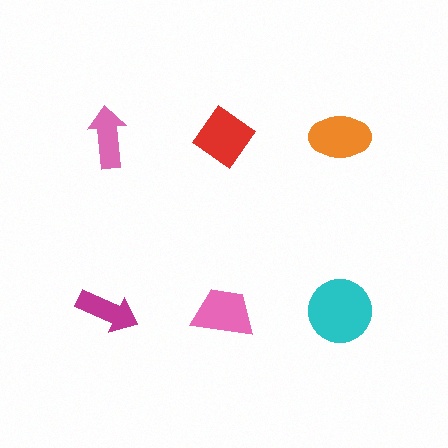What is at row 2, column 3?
A cyan circle.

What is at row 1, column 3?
An orange ellipse.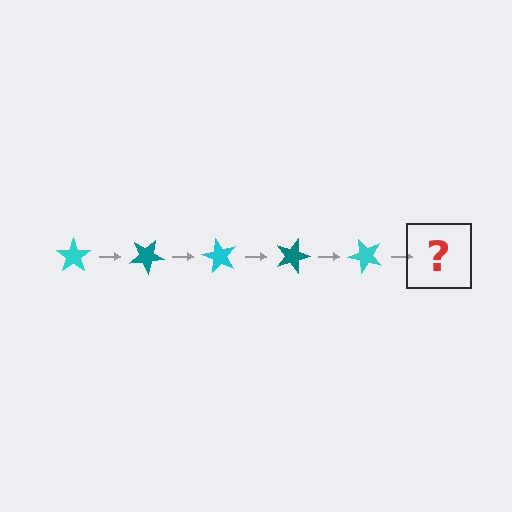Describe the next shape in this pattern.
It should be a teal star, rotated 150 degrees from the start.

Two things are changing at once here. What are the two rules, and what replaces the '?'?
The two rules are that it rotates 30 degrees each step and the color cycles through cyan and teal. The '?' should be a teal star, rotated 150 degrees from the start.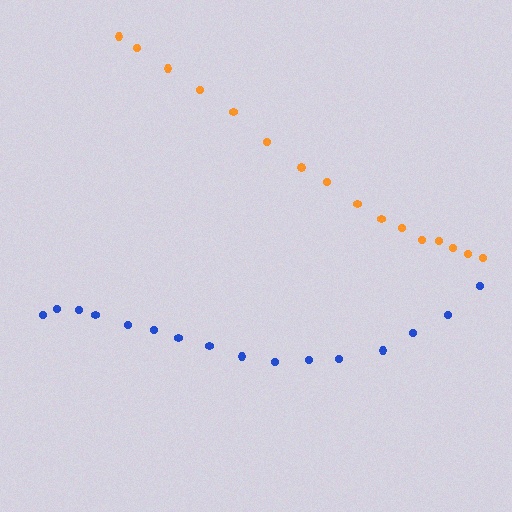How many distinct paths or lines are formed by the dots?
There are 2 distinct paths.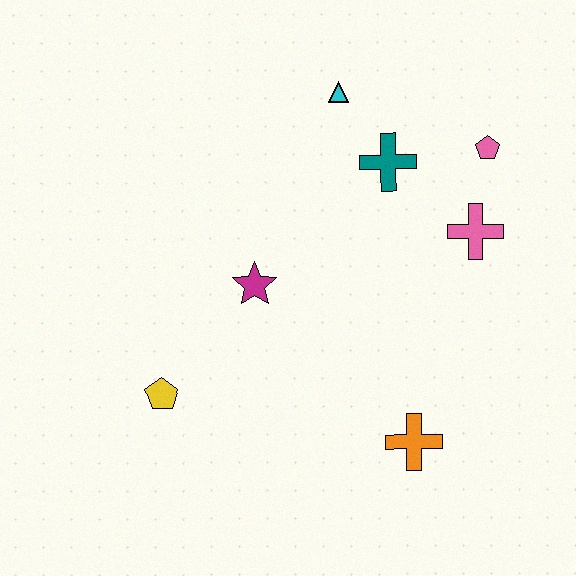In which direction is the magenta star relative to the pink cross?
The magenta star is to the left of the pink cross.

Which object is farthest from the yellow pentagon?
The pink pentagon is farthest from the yellow pentagon.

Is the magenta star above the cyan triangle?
No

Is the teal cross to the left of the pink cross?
Yes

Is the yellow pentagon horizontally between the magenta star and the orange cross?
No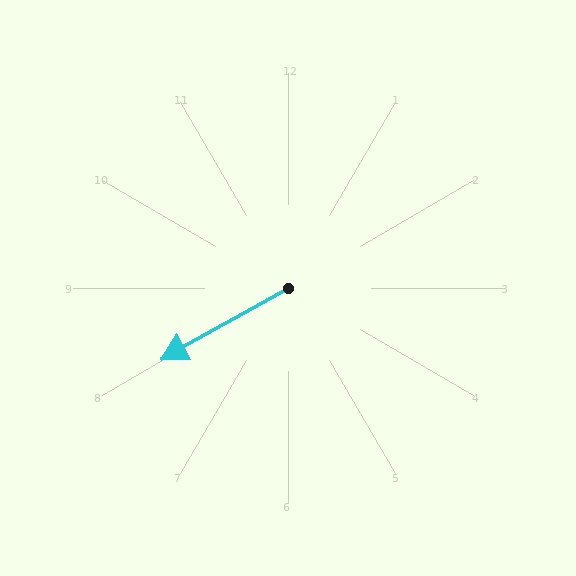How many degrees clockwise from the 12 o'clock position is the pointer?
Approximately 241 degrees.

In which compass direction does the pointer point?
Southwest.